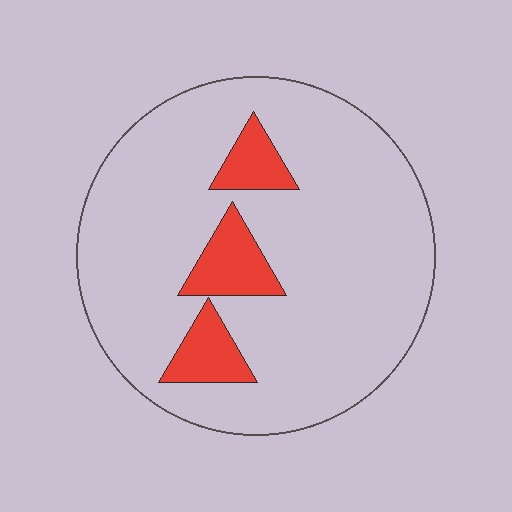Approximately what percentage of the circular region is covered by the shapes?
Approximately 15%.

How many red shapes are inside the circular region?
3.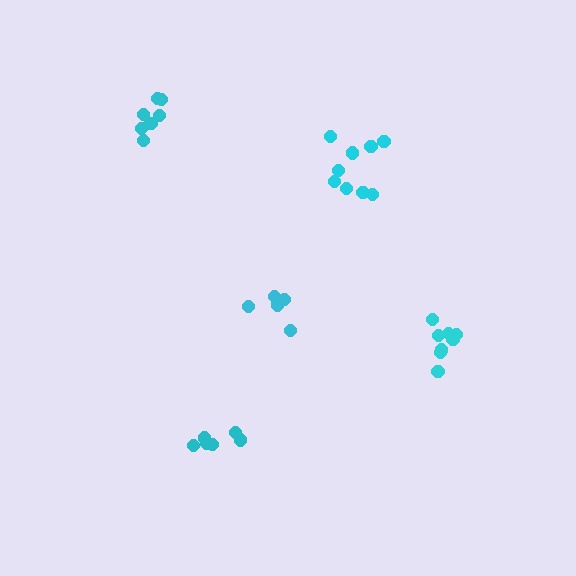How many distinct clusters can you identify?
There are 5 distinct clusters.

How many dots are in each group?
Group 1: 7 dots, Group 2: 5 dots, Group 3: 9 dots, Group 4: 8 dots, Group 5: 6 dots (35 total).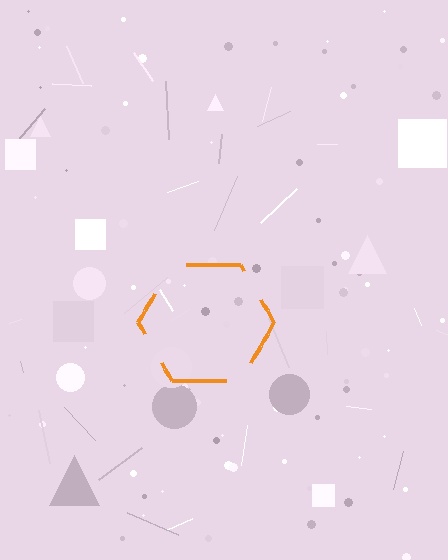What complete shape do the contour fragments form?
The contour fragments form a hexagon.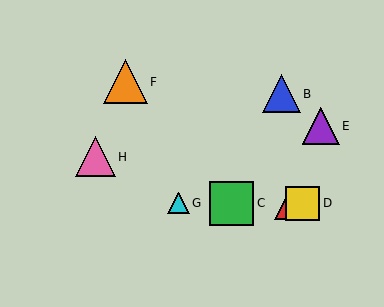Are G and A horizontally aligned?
Yes, both are at y≈203.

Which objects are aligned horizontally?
Objects A, C, D, G are aligned horizontally.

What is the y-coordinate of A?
Object A is at y≈203.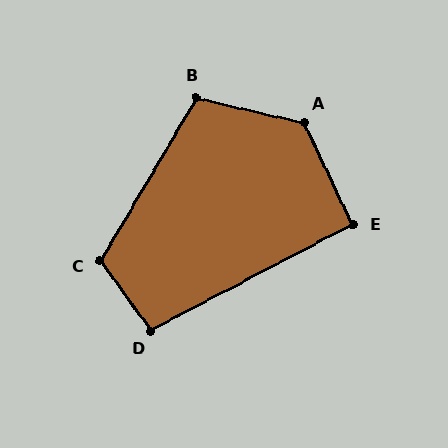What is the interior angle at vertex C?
Approximately 113 degrees (obtuse).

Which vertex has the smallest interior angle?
E, at approximately 92 degrees.